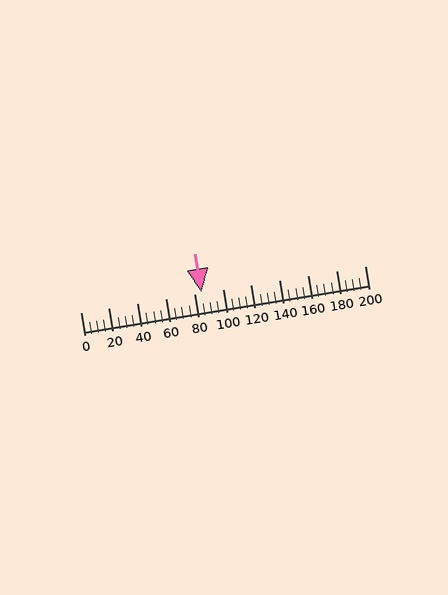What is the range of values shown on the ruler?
The ruler shows values from 0 to 200.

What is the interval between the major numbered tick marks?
The major tick marks are spaced 20 units apart.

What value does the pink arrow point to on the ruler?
The pink arrow points to approximately 85.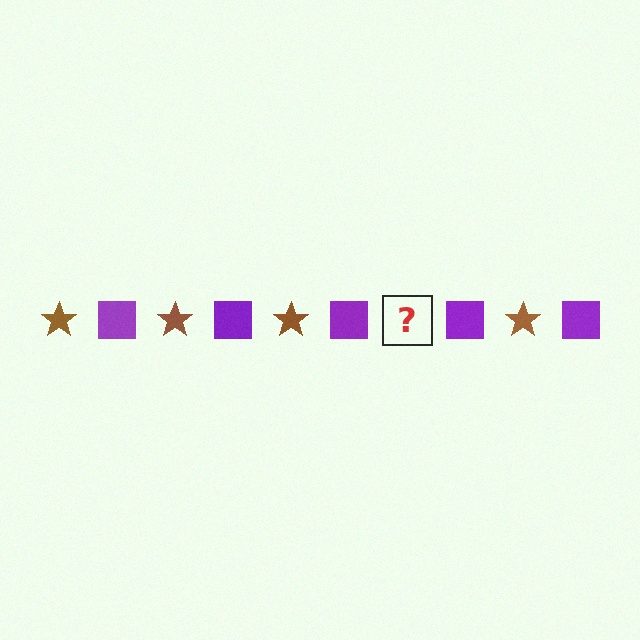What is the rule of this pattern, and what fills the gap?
The rule is that the pattern alternates between brown star and purple square. The gap should be filled with a brown star.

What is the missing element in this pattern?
The missing element is a brown star.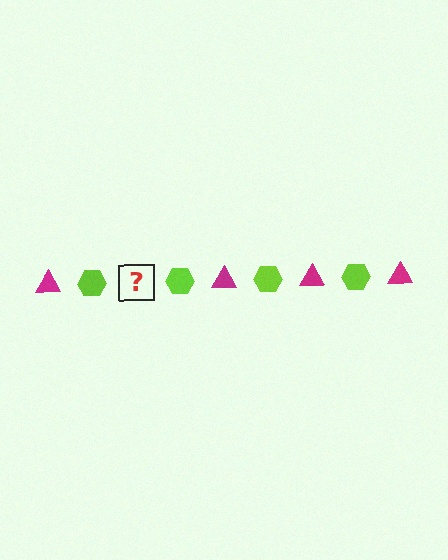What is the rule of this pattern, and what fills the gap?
The rule is that the pattern alternates between magenta triangle and lime hexagon. The gap should be filled with a magenta triangle.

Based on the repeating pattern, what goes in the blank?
The blank should be a magenta triangle.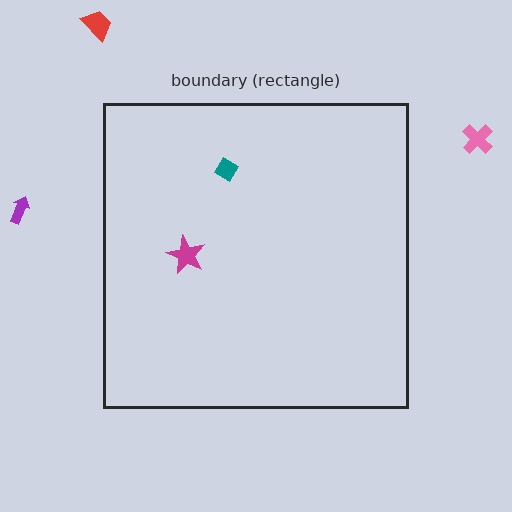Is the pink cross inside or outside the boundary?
Outside.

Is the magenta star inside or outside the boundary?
Inside.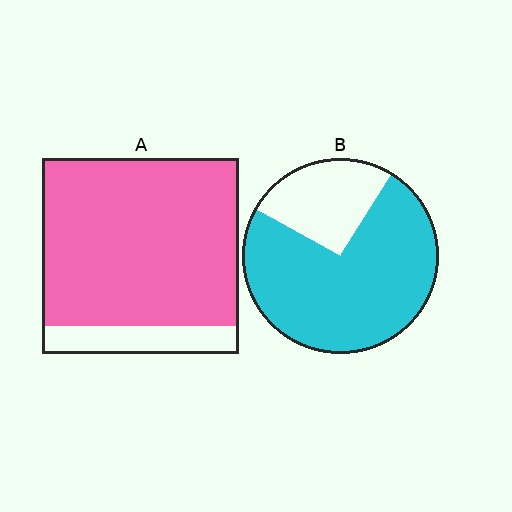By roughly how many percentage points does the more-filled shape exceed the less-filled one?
By roughly 10 percentage points (A over B).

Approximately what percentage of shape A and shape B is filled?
A is approximately 85% and B is approximately 75%.